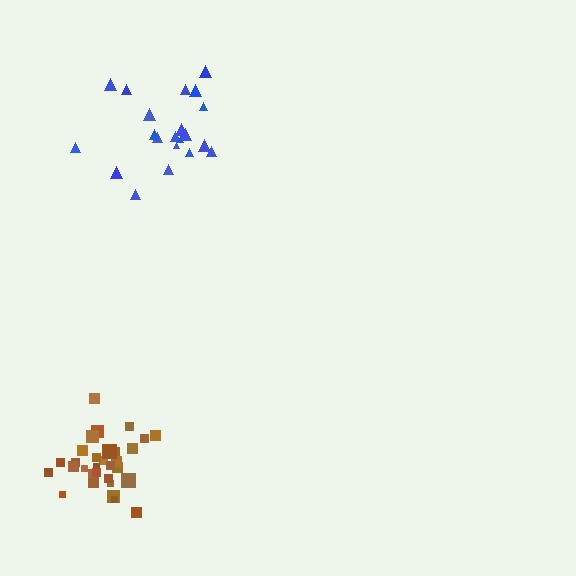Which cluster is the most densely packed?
Brown.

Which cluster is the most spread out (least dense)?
Blue.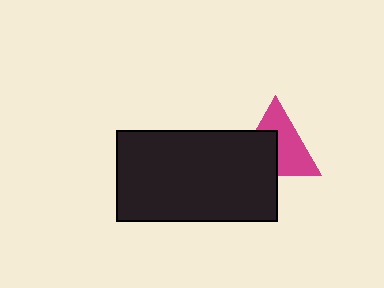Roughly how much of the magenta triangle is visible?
About half of it is visible (roughly 57%).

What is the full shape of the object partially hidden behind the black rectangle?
The partially hidden object is a magenta triangle.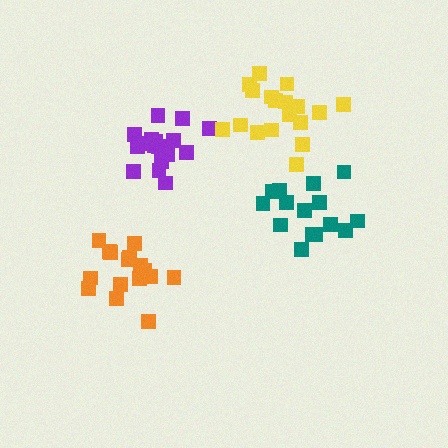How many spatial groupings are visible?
There are 4 spatial groupings.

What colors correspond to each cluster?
The clusters are colored: teal, purple, orange, yellow.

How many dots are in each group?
Group 1: 16 dots, Group 2: 18 dots, Group 3: 16 dots, Group 4: 18 dots (68 total).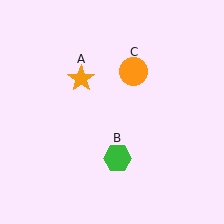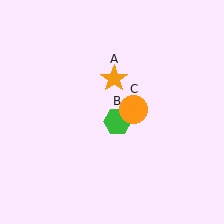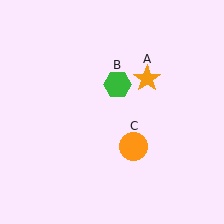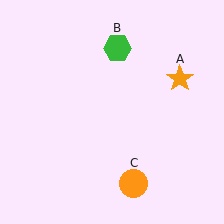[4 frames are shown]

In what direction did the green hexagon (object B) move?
The green hexagon (object B) moved up.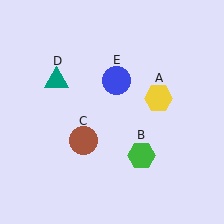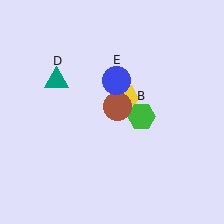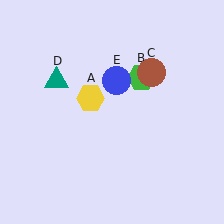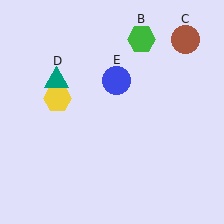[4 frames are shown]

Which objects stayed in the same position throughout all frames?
Teal triangle (object D) and blue circle (object E) remained stationary.